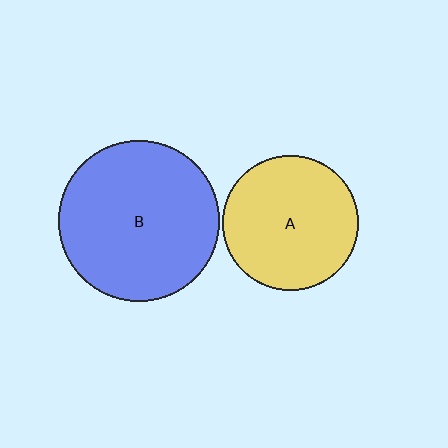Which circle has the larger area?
Circle B (blue).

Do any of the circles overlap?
No, none of the circles overlap.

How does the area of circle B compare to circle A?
Approximately 1.4 times.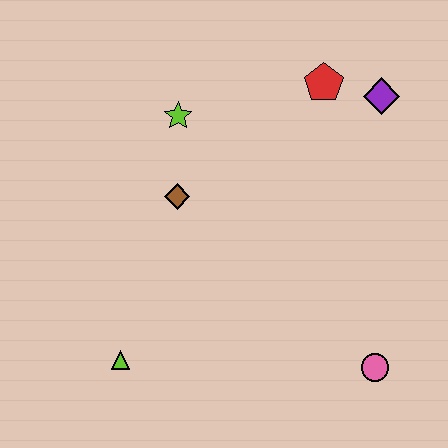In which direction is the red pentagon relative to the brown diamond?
The red pentagon is to the right of the brown diamond.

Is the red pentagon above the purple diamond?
Yes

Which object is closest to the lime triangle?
The brown diamond is closest to the lime triangle.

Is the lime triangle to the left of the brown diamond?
Yes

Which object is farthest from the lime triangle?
The purple diamond is farthest from the lime triangle.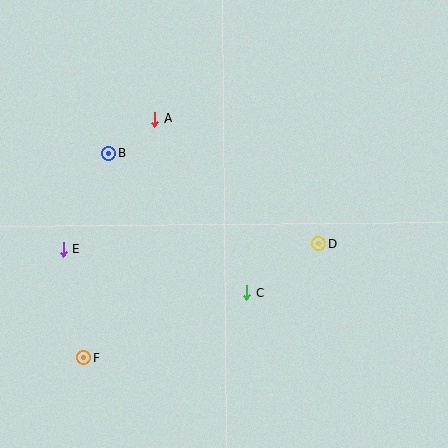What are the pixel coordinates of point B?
Point B is at (109, 153).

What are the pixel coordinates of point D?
Point D is at (319, 244).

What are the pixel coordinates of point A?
Point A is at (155, 119).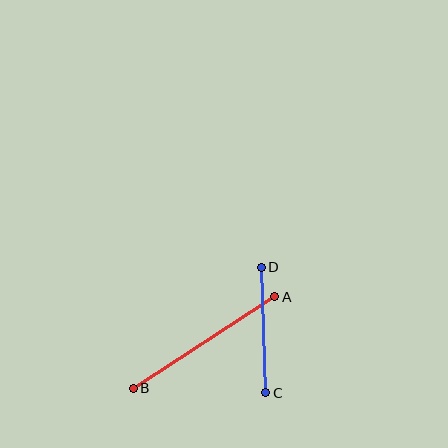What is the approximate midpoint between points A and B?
The midpoint is at approximately (204, 342) pixels.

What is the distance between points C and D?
The distance is approximately 126 pixels.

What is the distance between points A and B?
The distance is approximately 169 pixels.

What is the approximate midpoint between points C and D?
The midpoint is at approximately (263, 330) pixels.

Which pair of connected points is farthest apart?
Points A and B are farthest apart.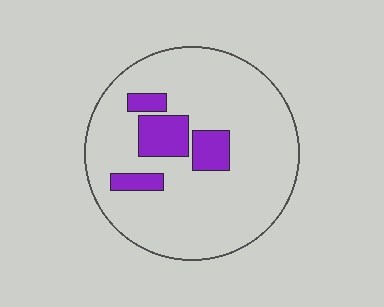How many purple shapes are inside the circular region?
4.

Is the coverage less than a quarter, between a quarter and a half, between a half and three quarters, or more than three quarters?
Less than a quarter.